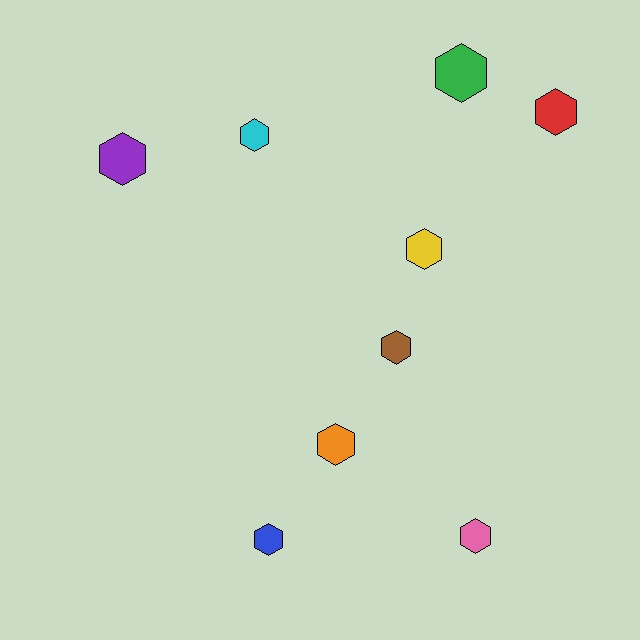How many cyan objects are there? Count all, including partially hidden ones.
There is 1 cyan object.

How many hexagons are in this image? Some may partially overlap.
There are 9 hexagons.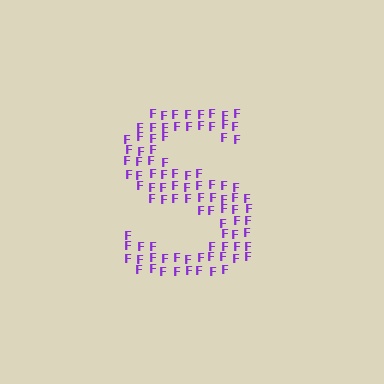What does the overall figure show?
The overall figure shows the letter S.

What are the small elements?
The small elements are letter F's.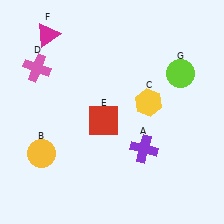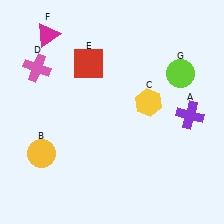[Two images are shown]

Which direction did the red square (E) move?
The red square (E) moved up.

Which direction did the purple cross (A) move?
The purple cross (A) moved right.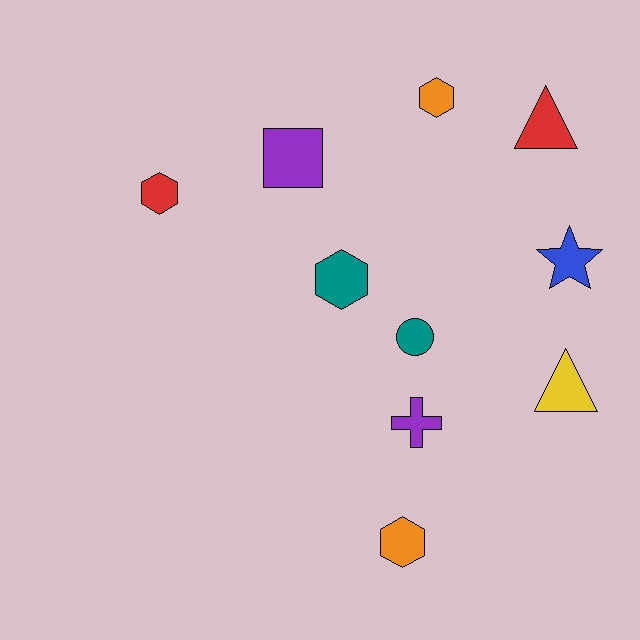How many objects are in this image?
There are 10 objects.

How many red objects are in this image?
There are 2 red objects.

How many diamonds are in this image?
There are no diamonds.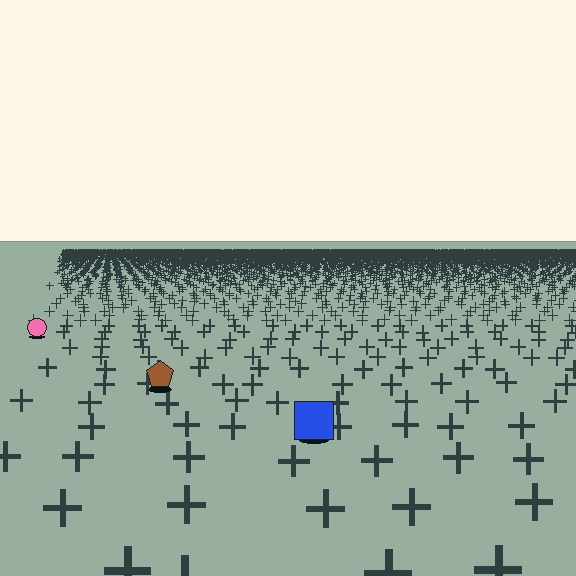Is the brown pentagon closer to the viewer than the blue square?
No. The blue square is closer — you can tell from the texture gradient: the ground texture is coarser near it.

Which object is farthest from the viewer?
The pink circle is farthest from the viewer. It appears smaller and the ground texture around it is denser.